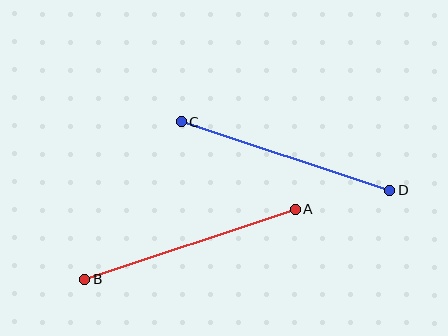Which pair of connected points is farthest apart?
Points A and B are farthest apart.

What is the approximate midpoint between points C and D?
The midpoint is at approximately (286, 156) pixels.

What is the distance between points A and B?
The distance is approximately 222 pixels.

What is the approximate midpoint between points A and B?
The midpoint is at approximately (190, 244) pixels.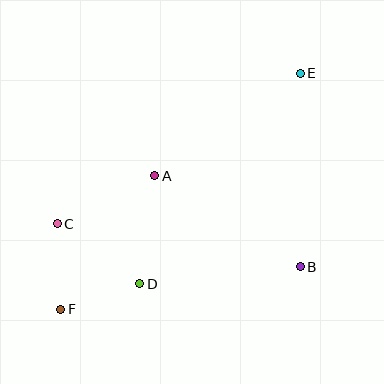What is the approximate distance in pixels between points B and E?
The distance between B and E is approximately 193 pixels.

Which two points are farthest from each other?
Points E and F are farthest from each other.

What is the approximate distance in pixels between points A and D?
The distance between A and D is approximately 109 pixels.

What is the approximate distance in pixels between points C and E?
The distance between C and E is approximately 286 pixels.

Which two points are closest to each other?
Points D and F are closest to each other.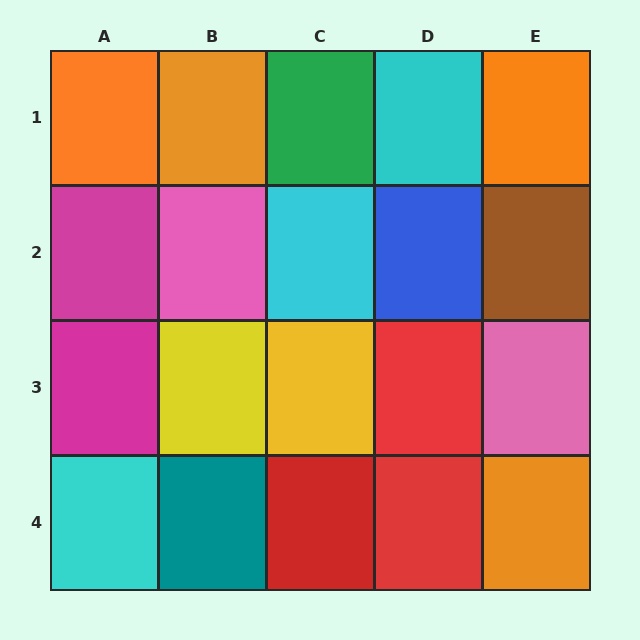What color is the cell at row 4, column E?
Orange.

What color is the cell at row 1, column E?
Orange.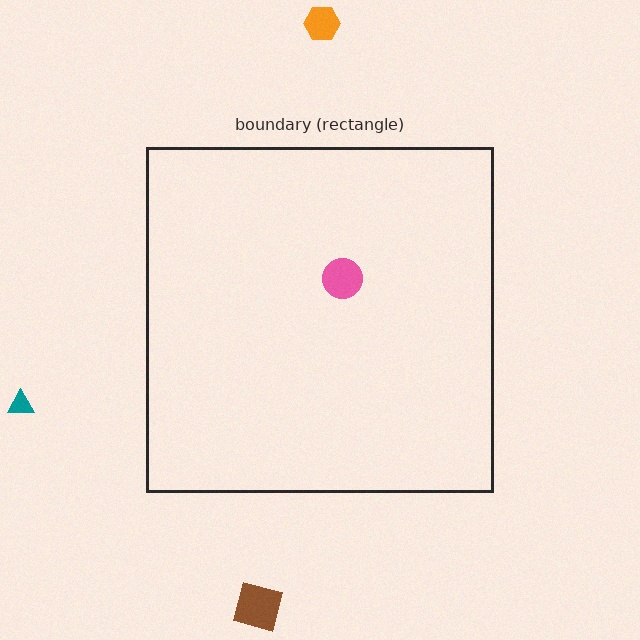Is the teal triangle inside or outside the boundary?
Outside.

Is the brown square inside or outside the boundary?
Outside.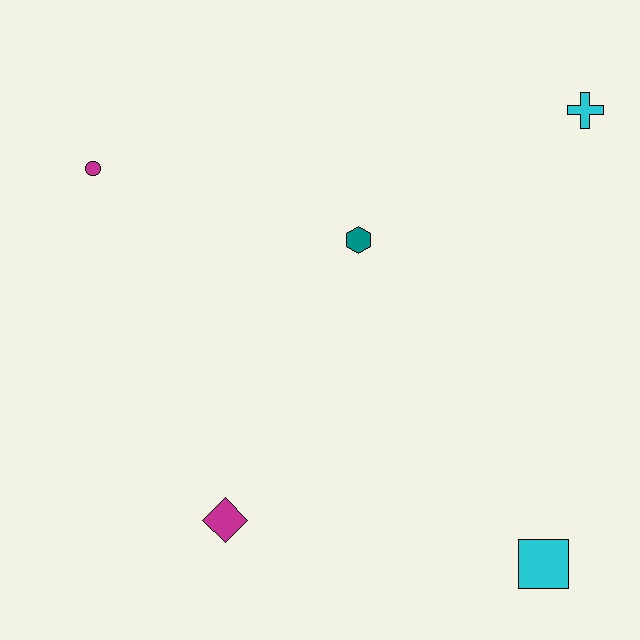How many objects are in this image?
There are 5 objects.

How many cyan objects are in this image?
There are 2 cyan objects.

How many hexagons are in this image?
There is 1 hexagon.